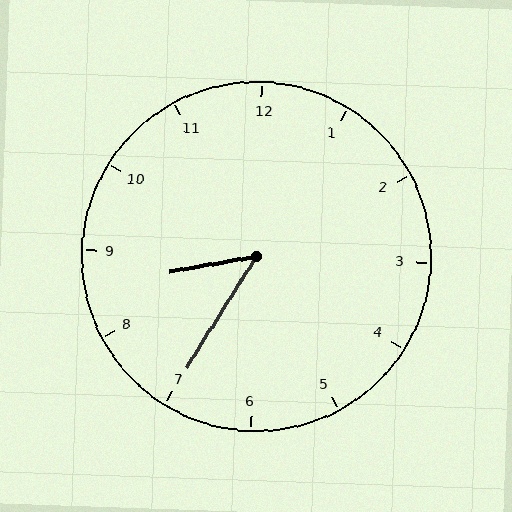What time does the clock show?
8:35.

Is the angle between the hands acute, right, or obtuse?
It is acute.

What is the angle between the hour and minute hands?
Approximately 48 degrees.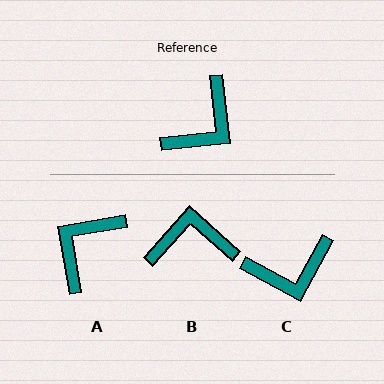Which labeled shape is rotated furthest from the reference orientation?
A, about 176 degrees away.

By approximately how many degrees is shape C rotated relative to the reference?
Approximately 35 degrees clockwise.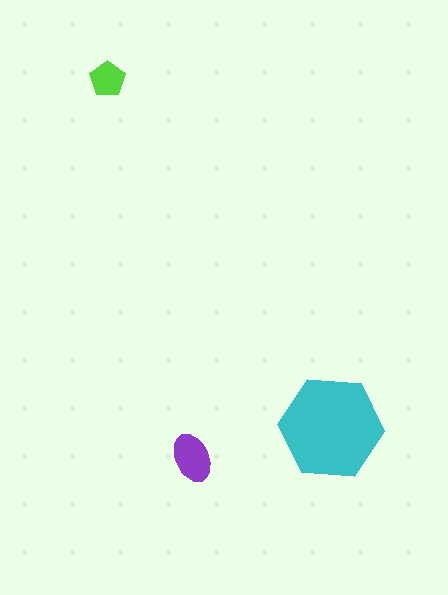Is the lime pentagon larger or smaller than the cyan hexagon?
Smaller.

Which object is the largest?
The cyan hexagon.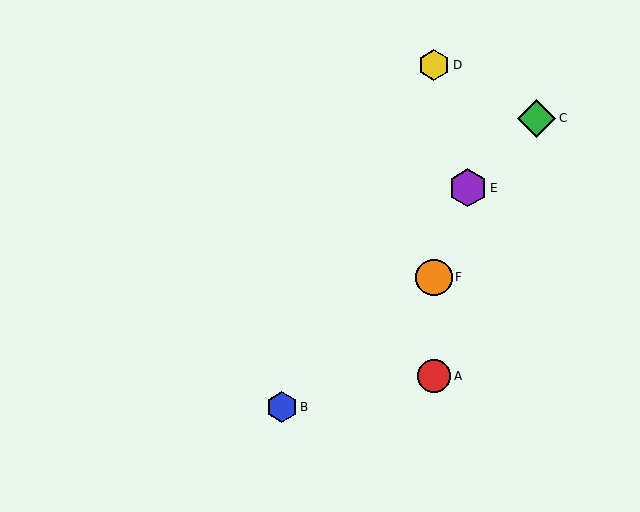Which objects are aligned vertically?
Objects A, D, F are aligned vertically.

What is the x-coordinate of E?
Object E is at x≈468.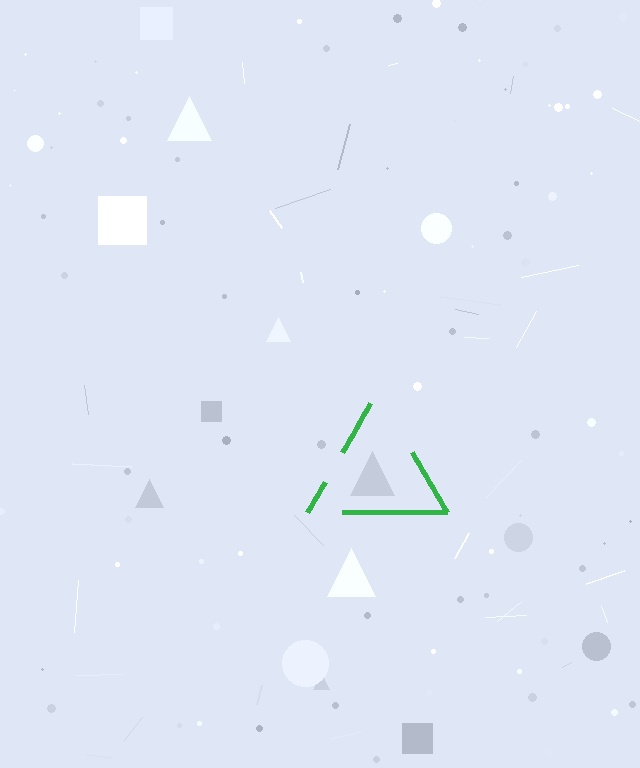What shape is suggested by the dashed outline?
The dashed outline suggests a triangle.